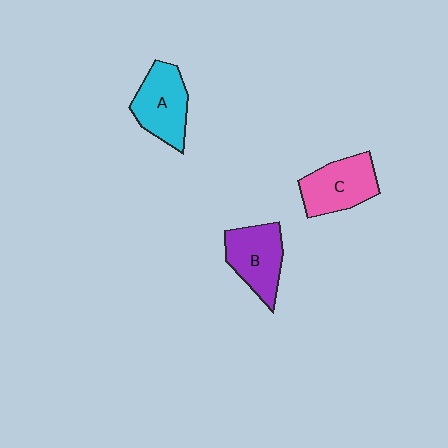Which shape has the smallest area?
Shape B (purple).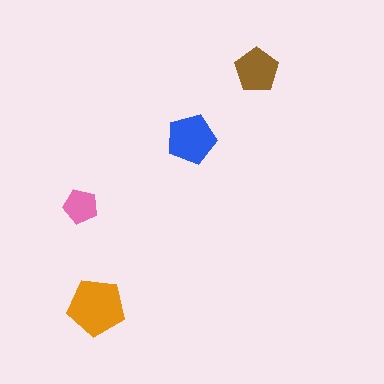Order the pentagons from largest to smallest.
the orange one, the blue one, the brown one, the pink one.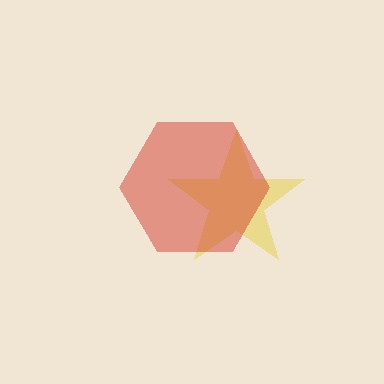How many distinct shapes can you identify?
There are 2 distinct shapes: a yellow star, a red hexagon.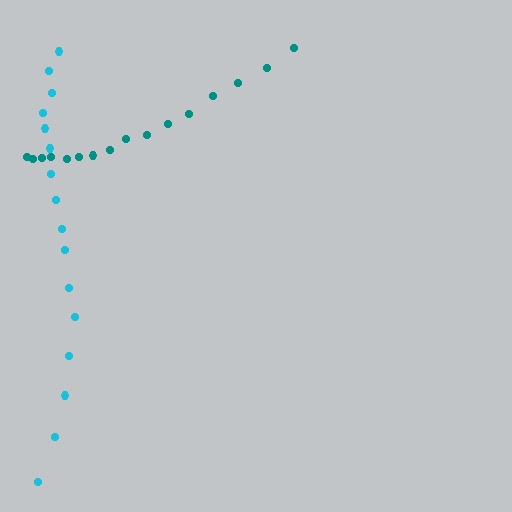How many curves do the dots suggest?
There are 2 distinct paths.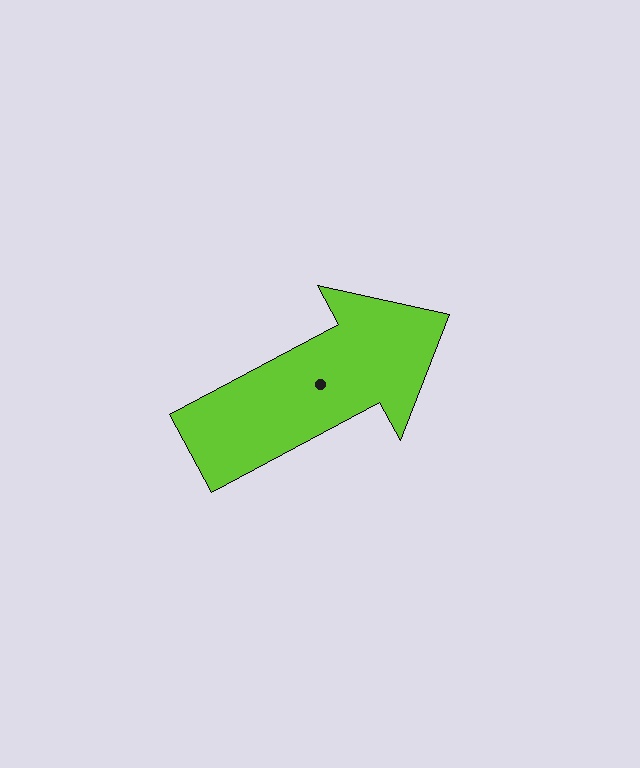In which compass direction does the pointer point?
Northeast.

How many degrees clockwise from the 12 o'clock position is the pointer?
Approximately 62 degrees.